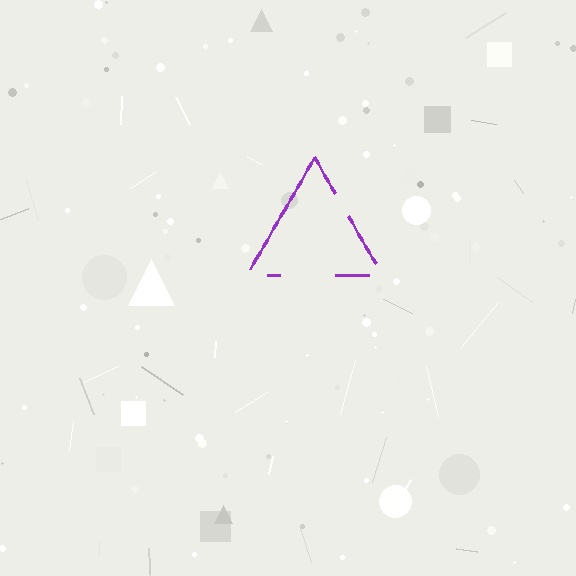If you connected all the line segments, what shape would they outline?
They would outline a triangle.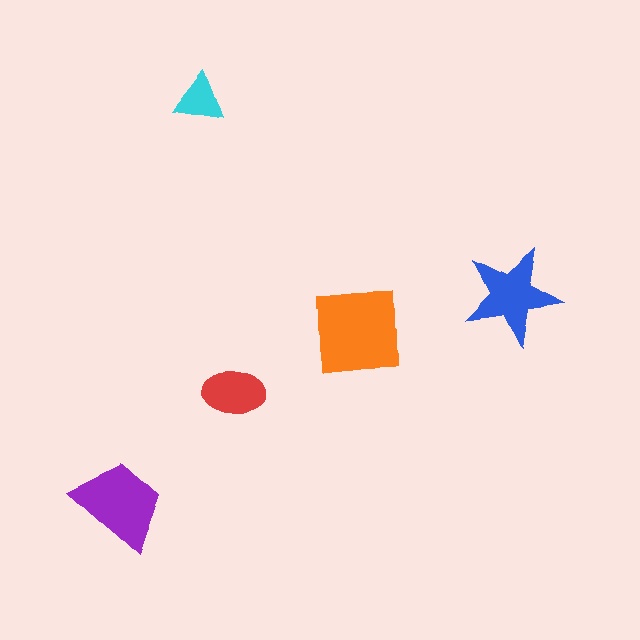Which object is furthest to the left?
The purple trapezoid is leftmost.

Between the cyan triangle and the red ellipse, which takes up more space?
The red ellipse.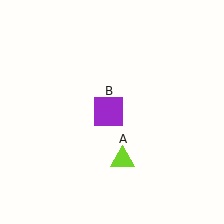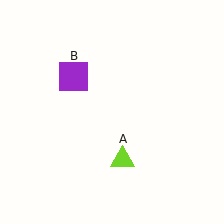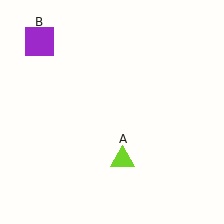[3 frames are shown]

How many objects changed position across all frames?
1 object changed position: purple square (object B).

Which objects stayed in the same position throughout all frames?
Lime triangle (object A) remained stationary.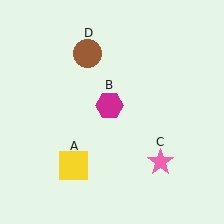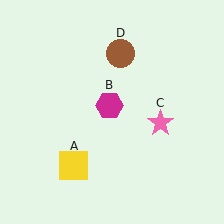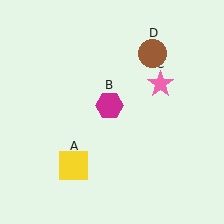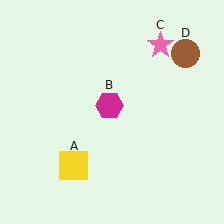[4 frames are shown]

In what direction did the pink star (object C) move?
The pink star (object C) moved up.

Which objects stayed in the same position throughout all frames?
Yellow square (object A) and magenta hexagon (object B) remained stationary.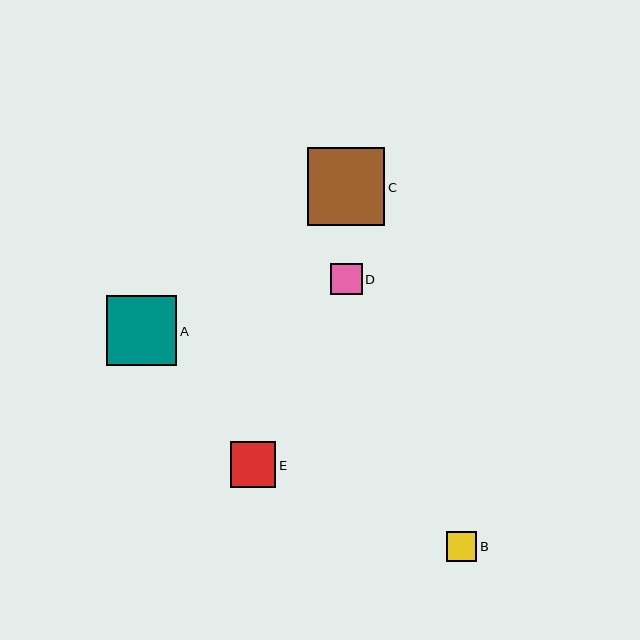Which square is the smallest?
Square B is the smallest with a size of approximately 30 pixels.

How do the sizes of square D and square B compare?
Square D and square B are approximately the same size.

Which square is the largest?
Square C is the largest with a size of approximately 78 pixels.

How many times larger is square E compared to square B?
Square E is approximately 1.5 times the size of square B.